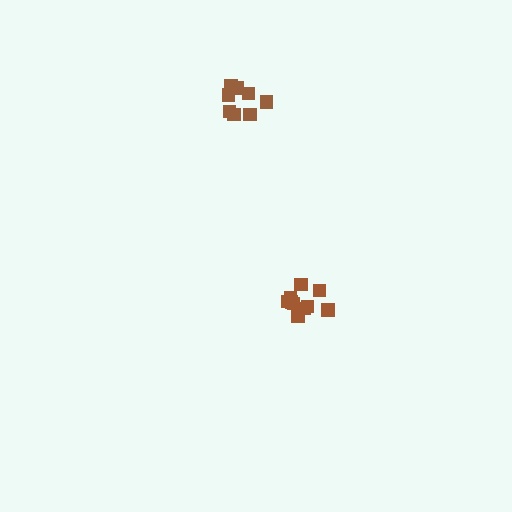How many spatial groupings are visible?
There are 2 spatial groupings.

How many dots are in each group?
Group 1: 10 dots, Group 2: 8 dots (18 total).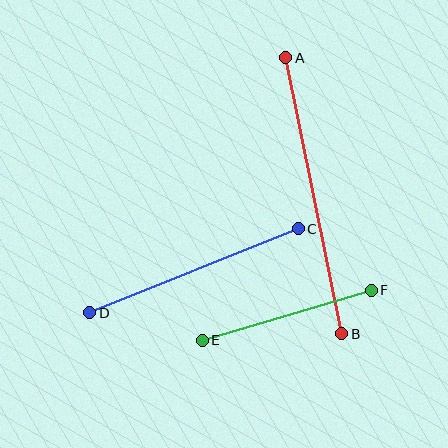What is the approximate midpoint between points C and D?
The midpoint is at approximately (194, 271) pixels.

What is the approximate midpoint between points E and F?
The midpoint is at approximately (287, 315) pixels.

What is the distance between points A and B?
The distance is approximately 282 pixels.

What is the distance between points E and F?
The distance is approximately 176 pixels.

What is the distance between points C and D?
The distance is approximately 225 pixels.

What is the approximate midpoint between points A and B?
The midpoint is at approximately (314, 196) pixels.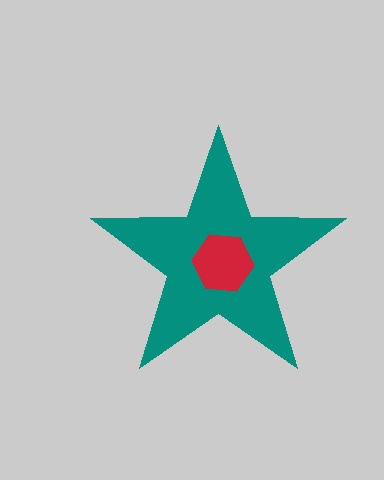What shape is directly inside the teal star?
The red hexagon.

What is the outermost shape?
The teal star.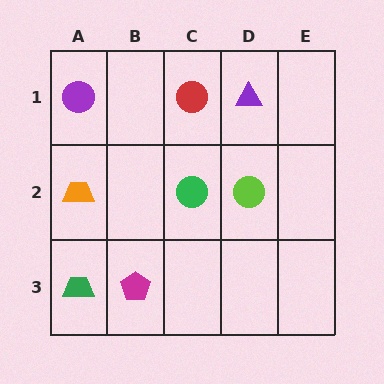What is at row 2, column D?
A lime circle.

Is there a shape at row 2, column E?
No, that cell is empty.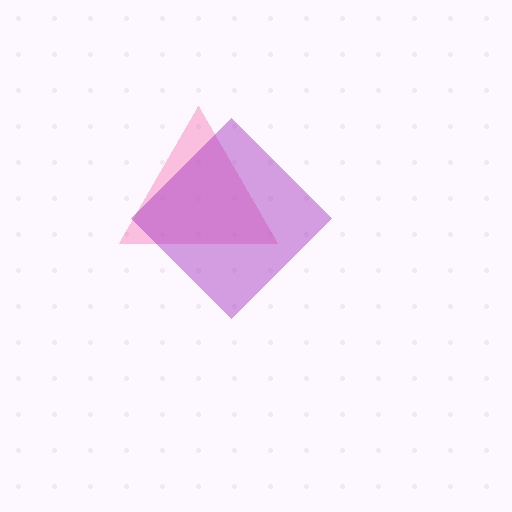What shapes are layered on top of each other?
The layered shapes are: a pink triangle, a purple diamond.